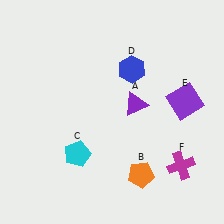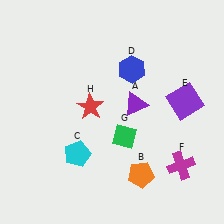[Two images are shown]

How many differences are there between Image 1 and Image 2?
There are 2 differences between the two images.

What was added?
A green diamond (G), a red star (H) were added in Image 2.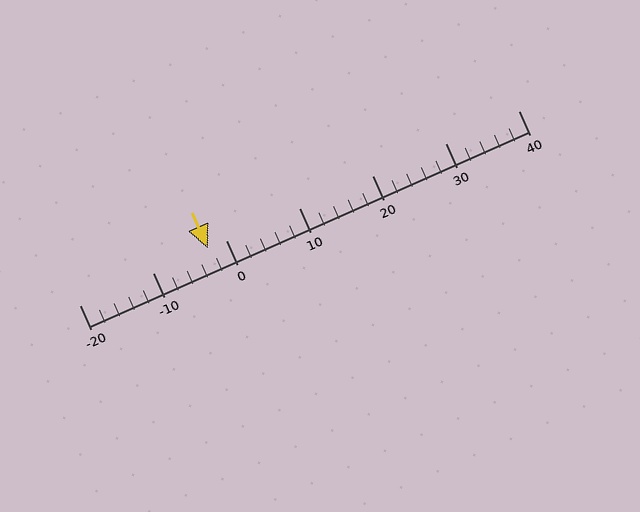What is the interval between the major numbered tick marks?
The major tick marks are spaced 10 units apart.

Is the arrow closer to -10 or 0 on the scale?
The arrow is closer to 0.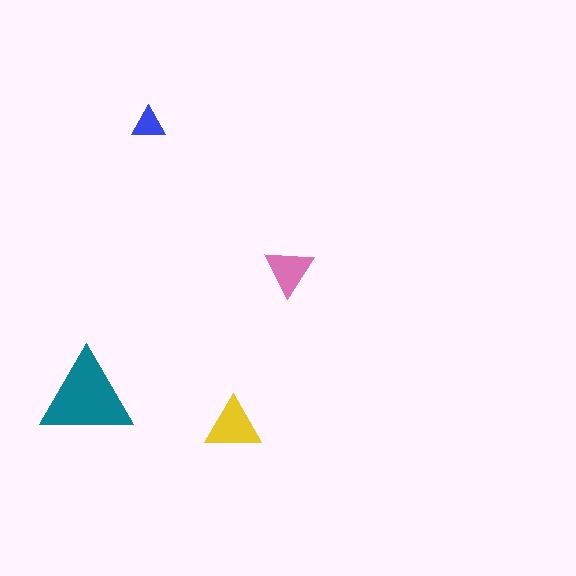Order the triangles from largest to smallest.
the teal one, the yellow one, the pink one, the blue one.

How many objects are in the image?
There are 4 objects in the image.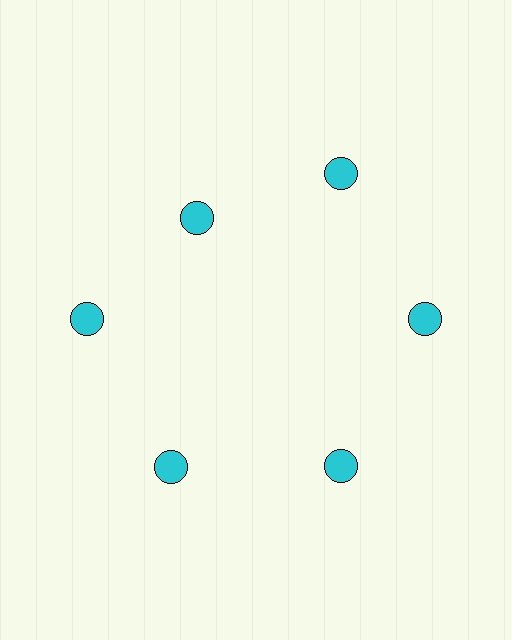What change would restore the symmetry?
The symmetry would be restored by moving it outward, back onto the ring so that all 6 circles sit at equal angles and equal distance from the center.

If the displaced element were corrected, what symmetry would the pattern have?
It would have 6-fold rotational symmetry — the pattern would map onto itself every 60 degrees.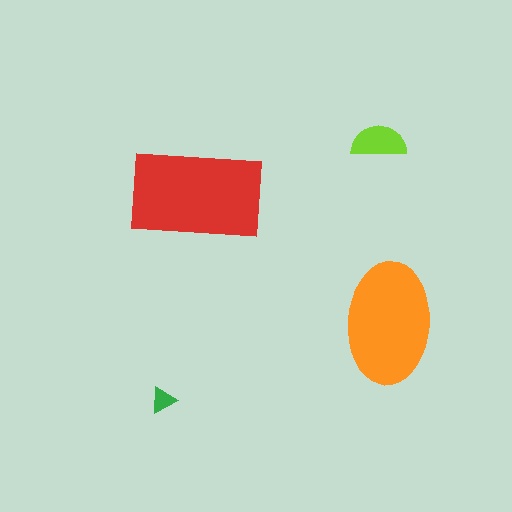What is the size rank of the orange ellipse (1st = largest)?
2nd.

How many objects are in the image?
There are 4 objects in the image.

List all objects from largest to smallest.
The red rectangle, the orange ellipse, the lime semicircle, the green triangle.